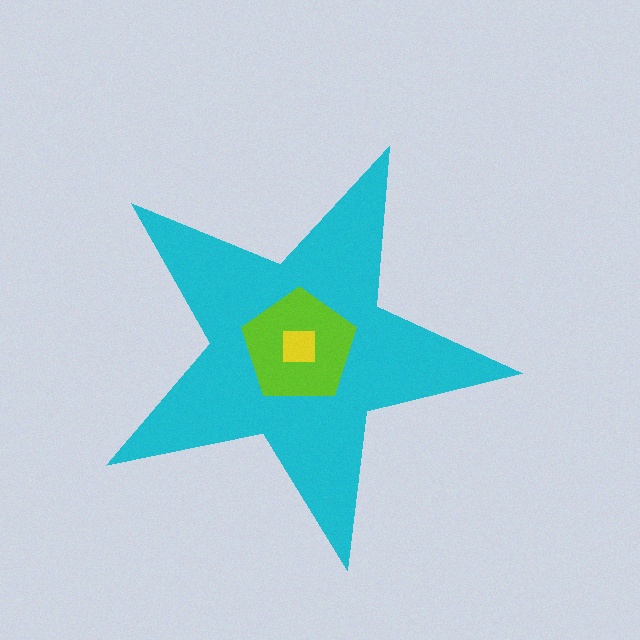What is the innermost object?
The yellow square.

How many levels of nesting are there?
3.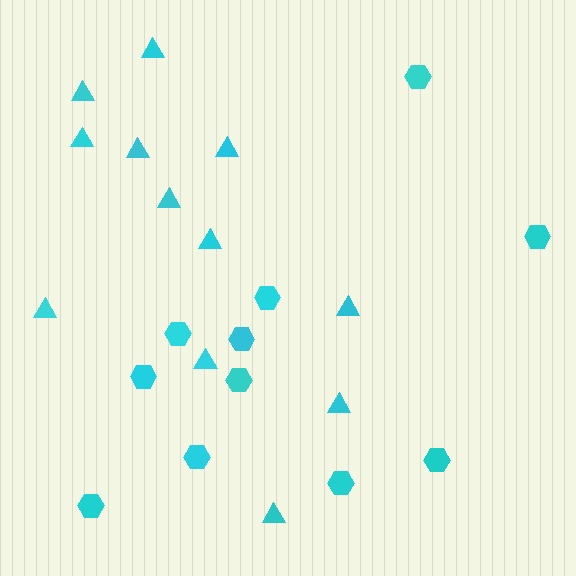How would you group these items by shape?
There are 2 groups: one group of hexagons (11) and one group of triangles (12).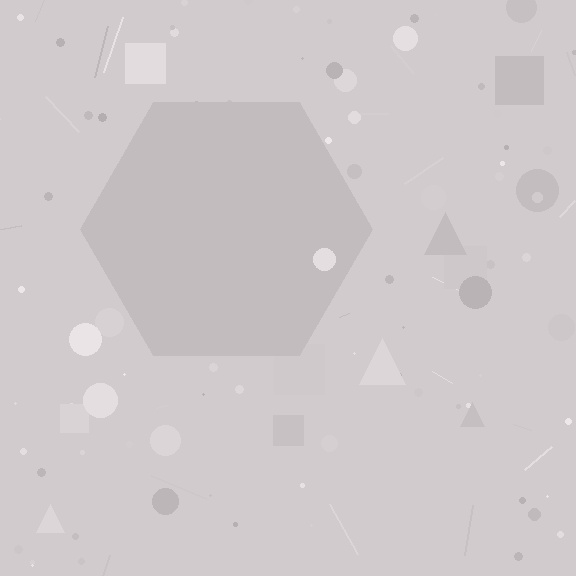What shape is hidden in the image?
A hexagon is hidden in the image.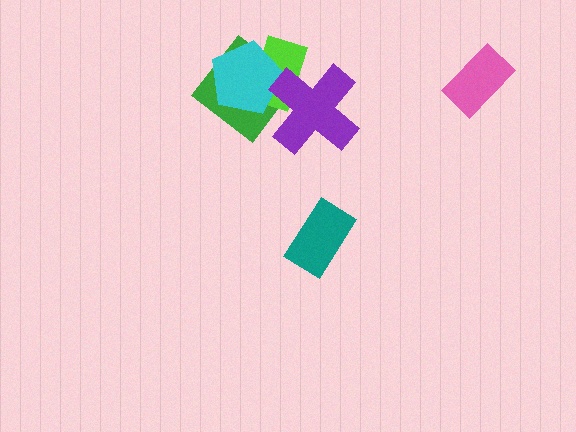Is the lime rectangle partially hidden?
Yes, it is partially covered by another shape.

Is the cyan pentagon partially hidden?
Yes, it is partially covered by another shape.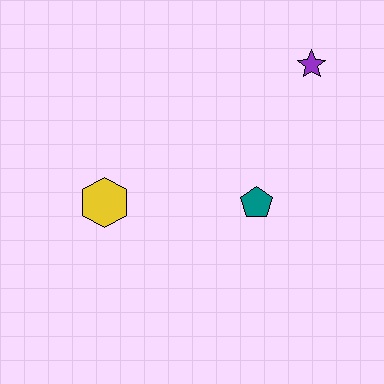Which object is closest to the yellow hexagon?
The teal pentagon is closest to the yellow hexagon.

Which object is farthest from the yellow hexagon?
The purple star is farthest from the yellow hexagon.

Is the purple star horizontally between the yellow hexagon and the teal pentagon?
No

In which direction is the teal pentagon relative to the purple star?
The teal pentagon is below the purple star.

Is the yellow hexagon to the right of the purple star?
No